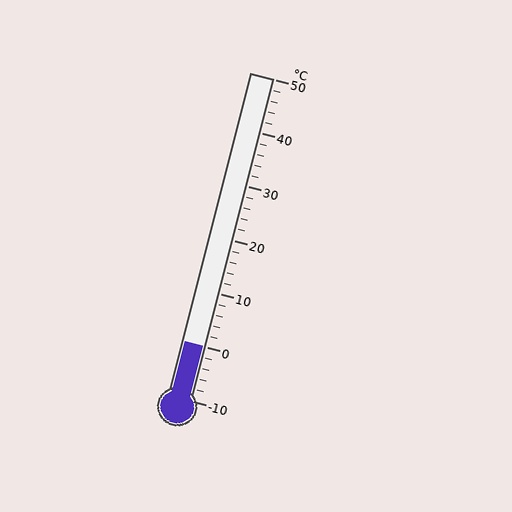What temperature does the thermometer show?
The thermometer shows approximately 0°C.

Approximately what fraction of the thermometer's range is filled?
The thermometer is filled to approximately 15% of its range.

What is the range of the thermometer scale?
The thermometer scale ranges from -10°C to 50°C.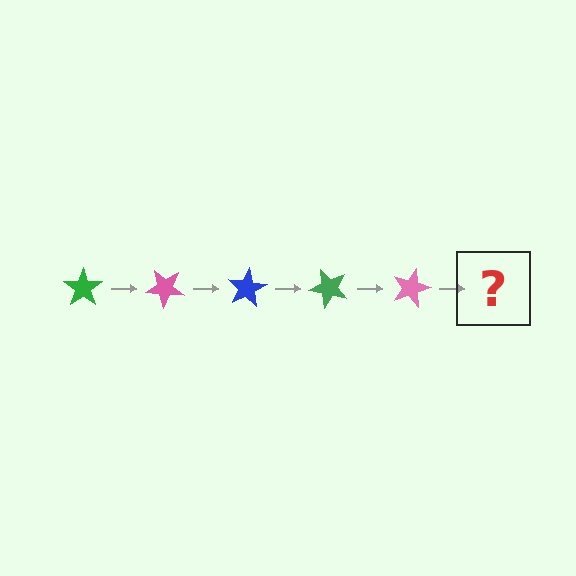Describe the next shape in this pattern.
It should be a blue star, rotated 200 degrees from the start.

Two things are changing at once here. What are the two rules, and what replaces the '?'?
The two rules are that it rotates 40 degrees each step and the color cycles through green, pink, and blue. The '?' should be a blue star, rotated 200 degrees from the start.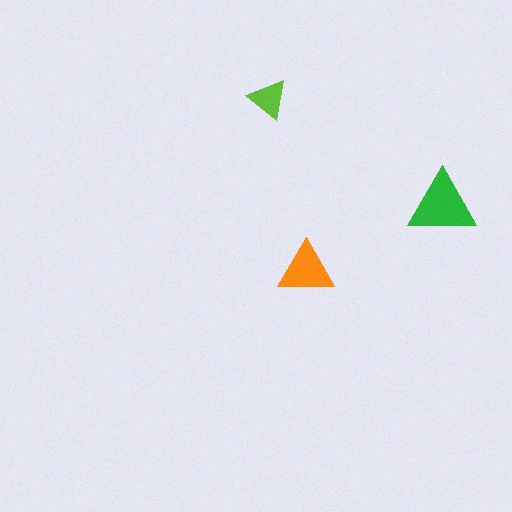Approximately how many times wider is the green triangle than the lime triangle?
About 1.5 times wider.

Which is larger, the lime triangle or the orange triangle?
The orange one.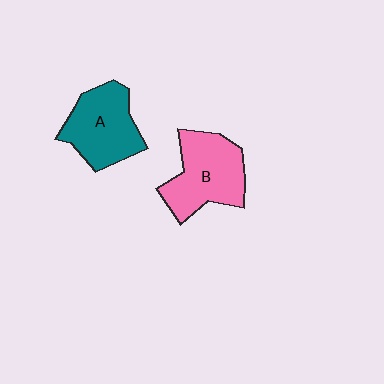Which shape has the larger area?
Shape B (pink).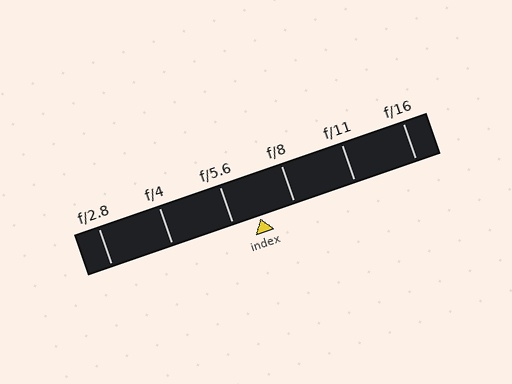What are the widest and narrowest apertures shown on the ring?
The widest aperture shown is f/2.8 and the narrowest is f/16.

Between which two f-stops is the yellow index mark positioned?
The index mark is between f/5.6 and f/8.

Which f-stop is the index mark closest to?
The index mark is closest to f/5.6.